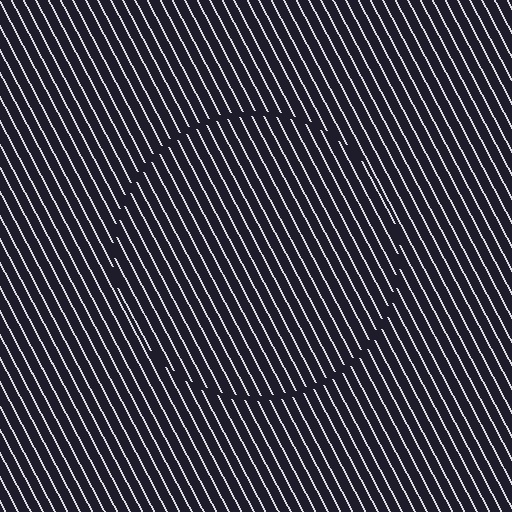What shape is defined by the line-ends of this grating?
An illusory circle. The interior of the shape contains the same grating, shifted by half a period — the contour is defined by the phase discontinuity where line-ends from the inner and outer gratings abut.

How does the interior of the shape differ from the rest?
The interior of the shape contains the same grating, shifted by half a period — the contour is defined by the phase discontinuity where line-ends from the inner and outer gratings abut.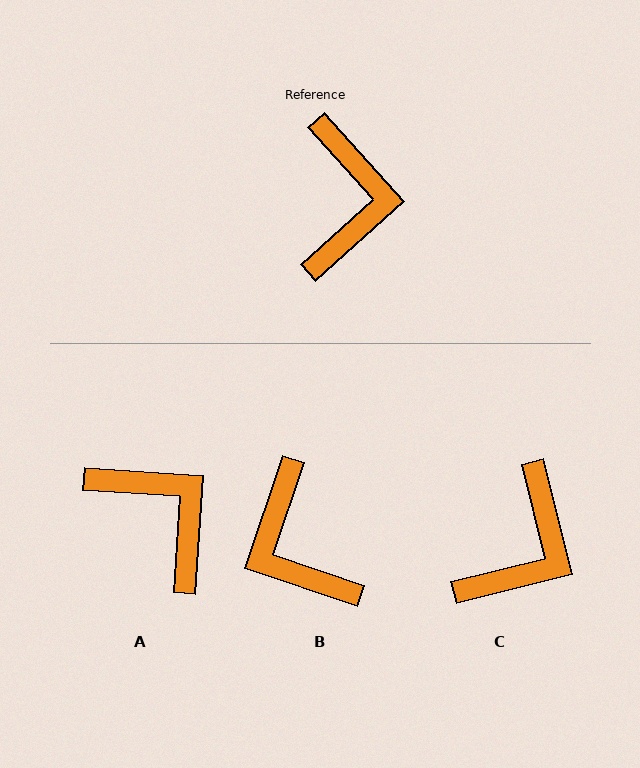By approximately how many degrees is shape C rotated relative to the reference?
Approximately 28 degrees clockwise.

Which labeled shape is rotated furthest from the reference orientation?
B, about 151 degrees away.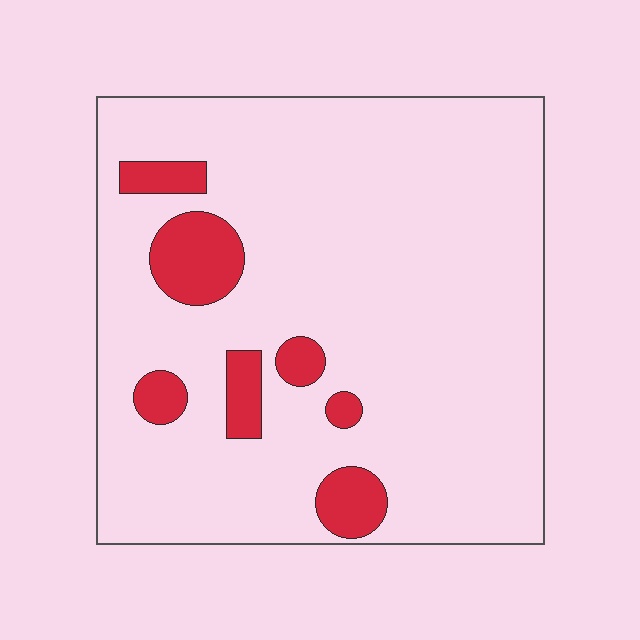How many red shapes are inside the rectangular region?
7.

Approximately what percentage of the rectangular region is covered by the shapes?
Approximately 10%.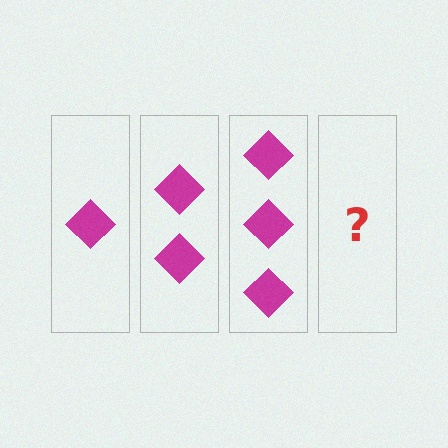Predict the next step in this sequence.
The next step is 4 diamonds.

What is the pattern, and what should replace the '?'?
The pattern is that each step adds one more diamond. The '?' should be 4 diamonds.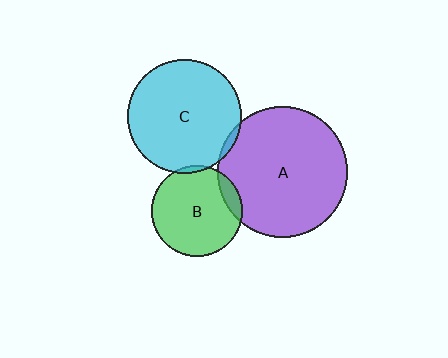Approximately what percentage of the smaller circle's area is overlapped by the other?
Approximately 10%.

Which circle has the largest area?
Circle A (purple).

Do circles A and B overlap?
Yes.